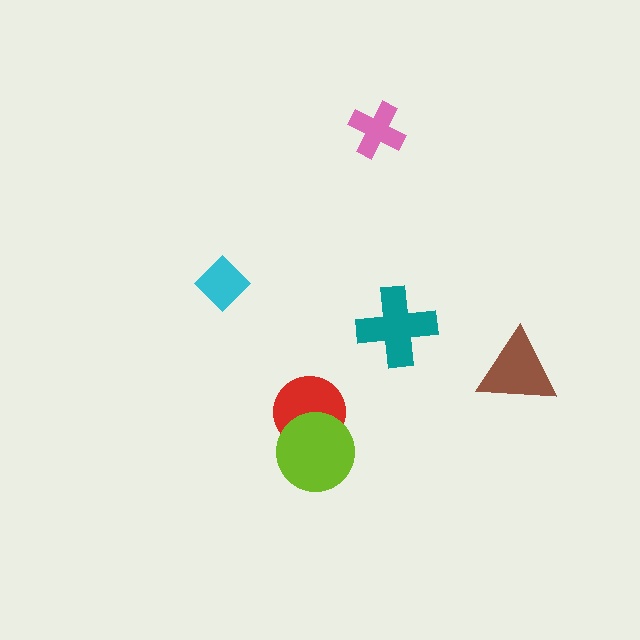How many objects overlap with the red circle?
1 object overlaps with the red circle.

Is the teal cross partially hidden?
No, no other shape covers it.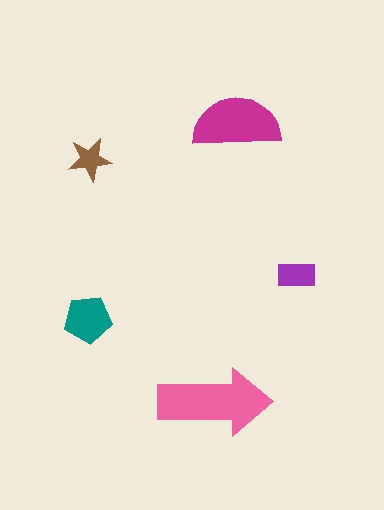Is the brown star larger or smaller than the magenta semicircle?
Smaller.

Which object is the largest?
The pink arrow.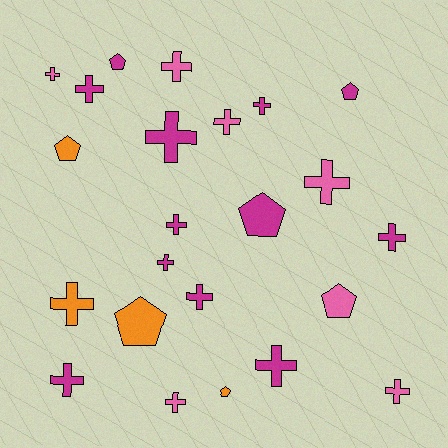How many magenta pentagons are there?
There are 3 magenta pentagons.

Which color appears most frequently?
Magenta, with 12 objects.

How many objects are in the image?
There are 23 objects.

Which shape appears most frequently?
Cross, with 16 objects.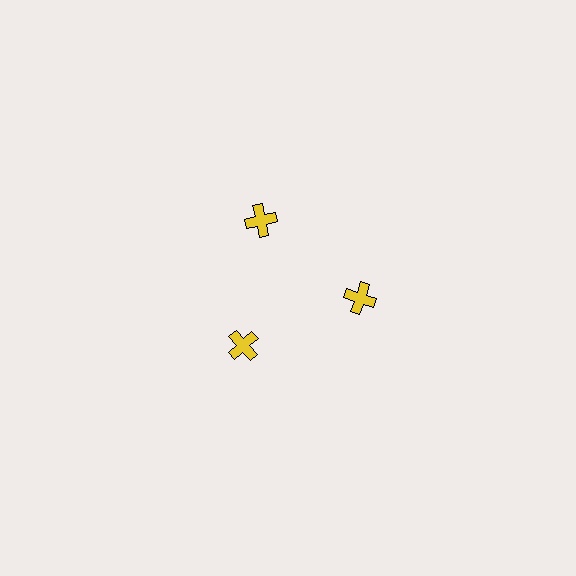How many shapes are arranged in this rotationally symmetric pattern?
There are 3 shapes, arranged in 3 groups of 1.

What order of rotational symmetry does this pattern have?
This pattern has 3-fold rotational symmetry.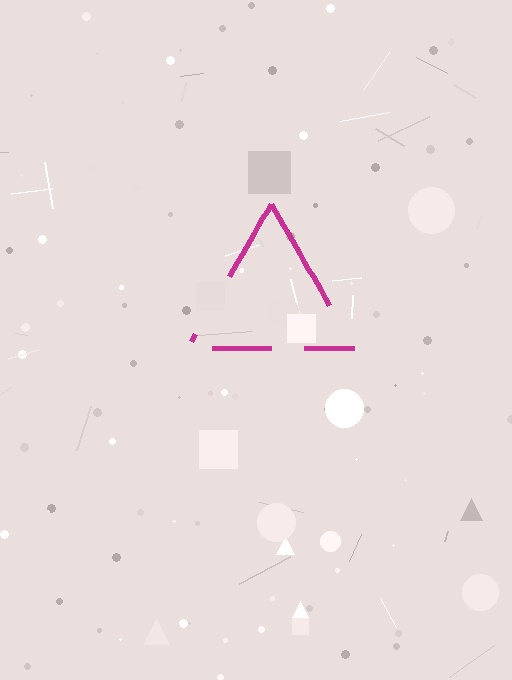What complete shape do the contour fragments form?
The contour fragments form a triangle.